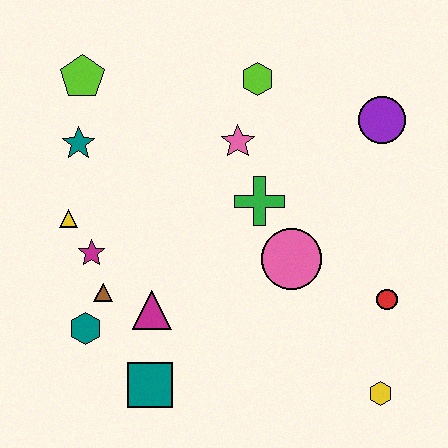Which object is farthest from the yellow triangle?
The yellow hexagon is farthest from the yellow triangle.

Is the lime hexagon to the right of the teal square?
Yes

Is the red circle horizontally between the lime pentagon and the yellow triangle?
No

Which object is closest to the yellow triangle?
The magenta star is closest to the yellow triangle.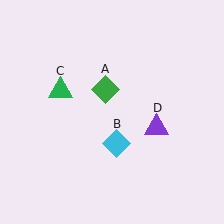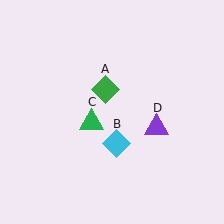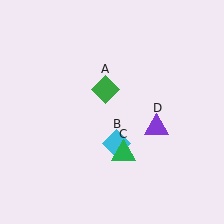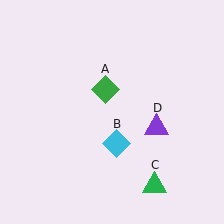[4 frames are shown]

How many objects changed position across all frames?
1 object changed position: green triangle (object C).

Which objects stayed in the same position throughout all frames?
Green diamond (object A) and cyan diamond (object B) and purple triangle (object D) remained stationary.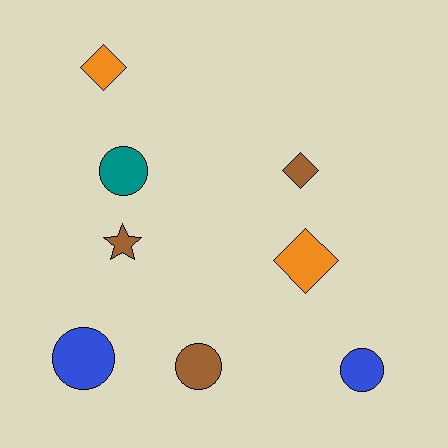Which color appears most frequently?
Brown, with 3 objects.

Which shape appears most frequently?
Circle, with 4 objects.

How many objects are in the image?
There are 8 objects.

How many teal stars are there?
There are no teal stars.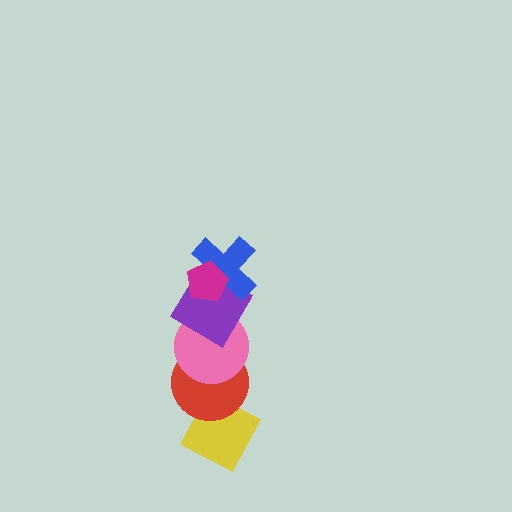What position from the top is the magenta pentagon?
The magenta pentagon is 1st from the top.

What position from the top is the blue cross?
The blue cross is 2nd from the top.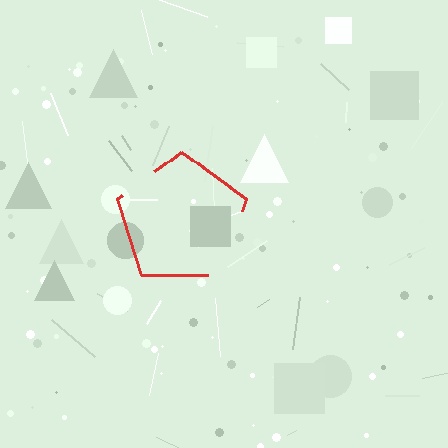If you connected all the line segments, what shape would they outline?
They would outline a pentagon.